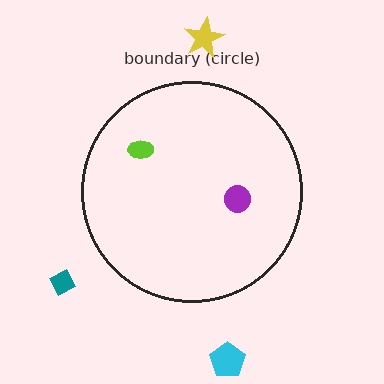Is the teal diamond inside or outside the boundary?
Outside.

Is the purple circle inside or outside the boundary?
Inside.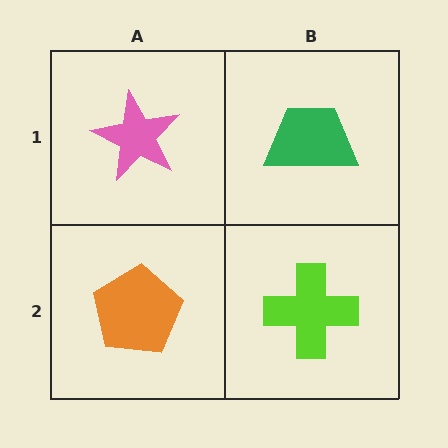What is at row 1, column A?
A pink star.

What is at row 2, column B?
A lime cross.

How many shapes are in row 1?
2 shapes.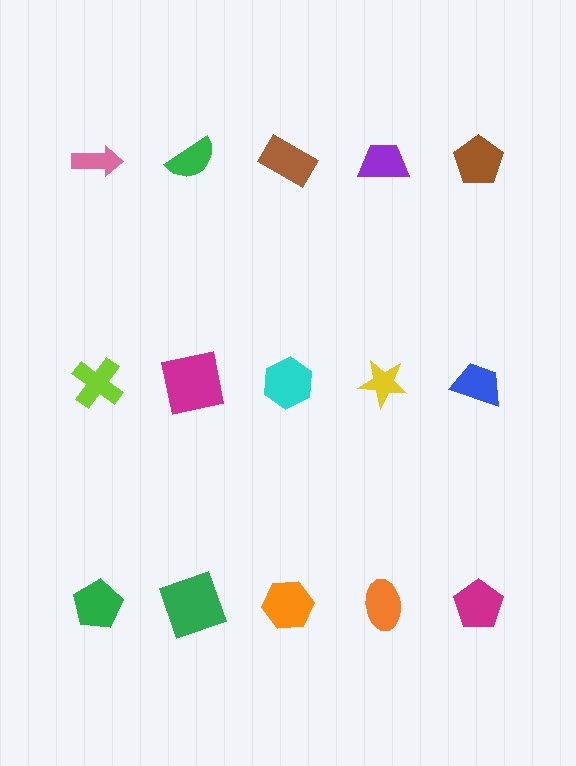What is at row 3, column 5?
A magenta pentagon.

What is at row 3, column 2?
A green square.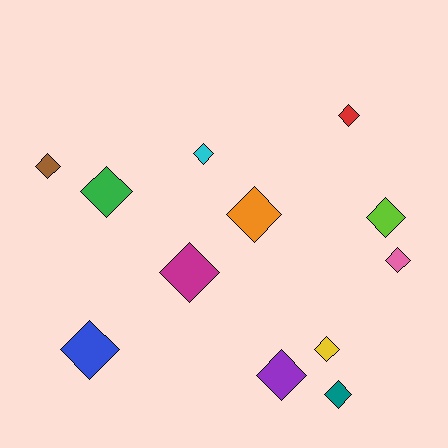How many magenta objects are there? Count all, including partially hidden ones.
There is 1 magenta object.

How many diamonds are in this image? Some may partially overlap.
There are 12 diamonds.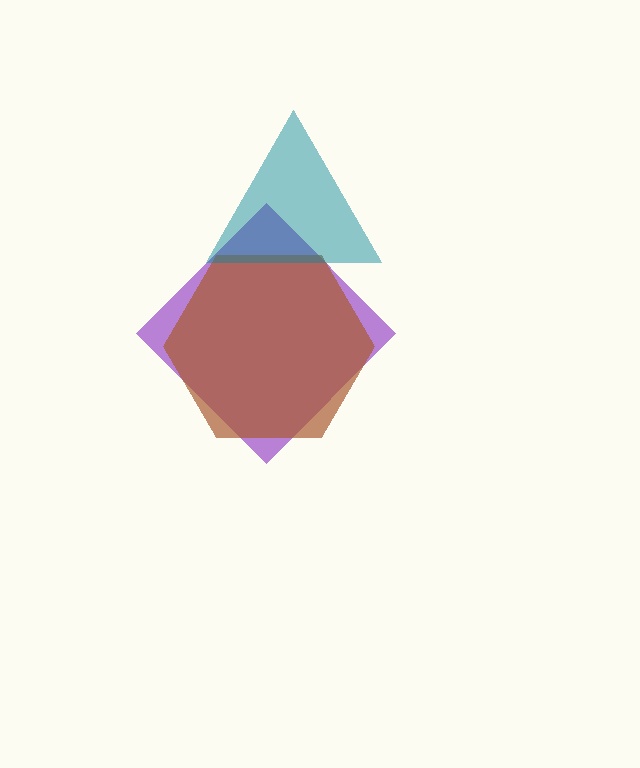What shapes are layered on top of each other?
The layered shapes are: a purple diamond, a brown hexagon, a teal triangle.